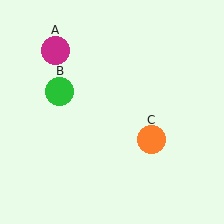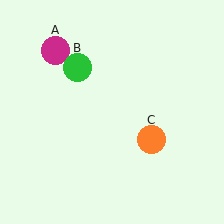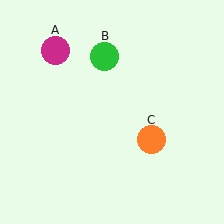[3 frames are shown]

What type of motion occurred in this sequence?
The green circle (object B) rotated clockwise around the center of the scene.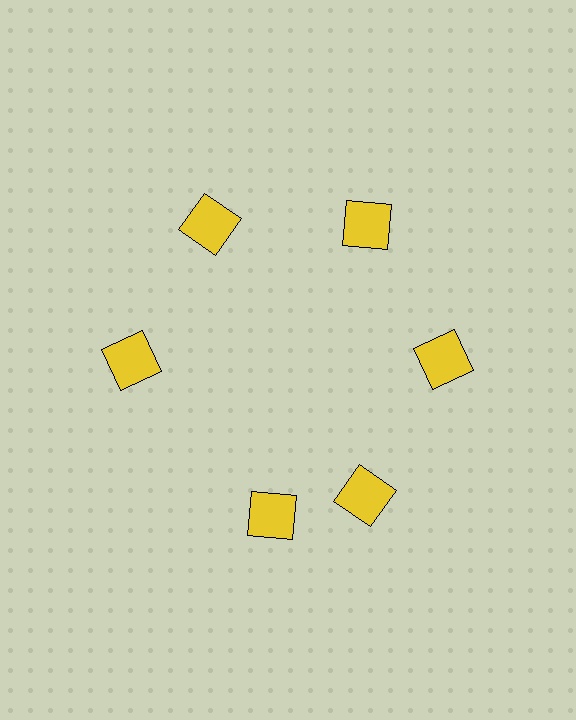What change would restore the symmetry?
The symmetry would be restored by rotating it back into even spacing with its neighbors so that all 6 squares sit at equal angles and equal distance from the center.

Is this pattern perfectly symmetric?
No. The 6 yellow squares are arranged in a ring, but one element near the 7 o'clock position is rotated out of alignment along the ring, breaking the 6-fold rotational symmetry.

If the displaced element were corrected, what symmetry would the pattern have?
It would have 6-fold rotational symmetry — the pattern would map onto itself every 60 degrees.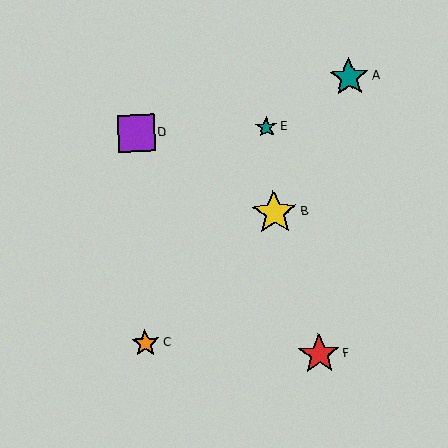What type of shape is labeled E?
Shape E is a teal star.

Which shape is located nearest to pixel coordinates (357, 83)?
The teal star (labeled A) at (349, 77) is nearest to that location.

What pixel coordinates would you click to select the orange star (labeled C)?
Click at (146, 343) to select the orange star C.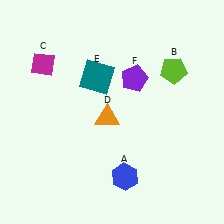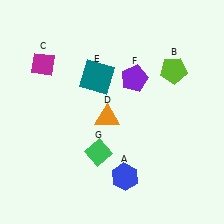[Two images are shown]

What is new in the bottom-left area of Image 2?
A green diamond (G) was added in the bottom-left area of Image 2.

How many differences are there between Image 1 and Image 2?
There is 1 difference between the two images.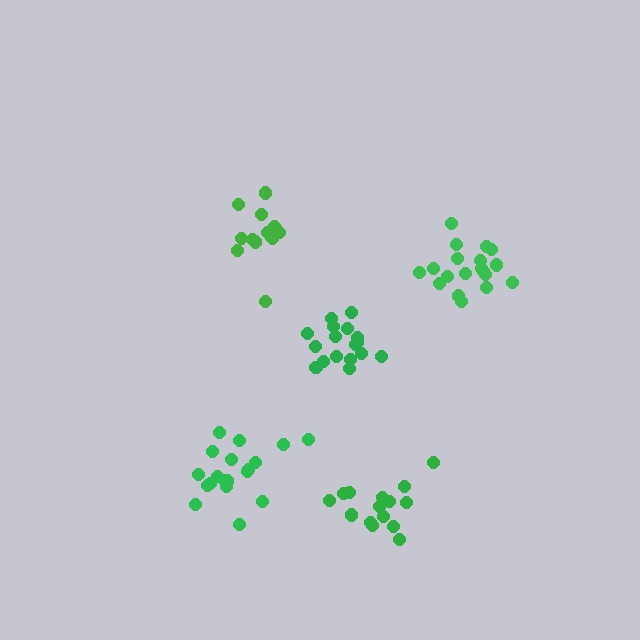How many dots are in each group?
Group 1: 13 dots, Group 2: 17 dots, Group 3: 15 dots, Group 4: 19 dots, Group 5: 19 dots (83 total).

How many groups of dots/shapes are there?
There are 5 groups.